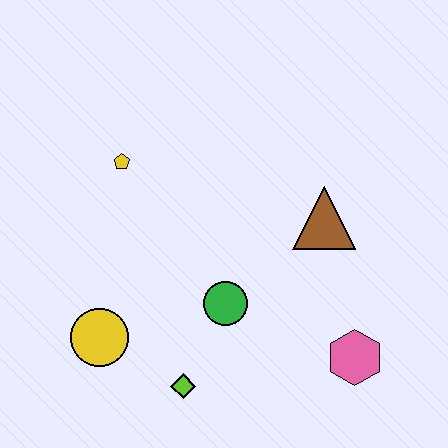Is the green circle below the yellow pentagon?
Yes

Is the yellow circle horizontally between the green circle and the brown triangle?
No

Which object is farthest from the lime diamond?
The yellow pentagon is farthest from the lime diamond.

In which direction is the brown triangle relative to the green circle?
The brown triangle is to the right of the green circle.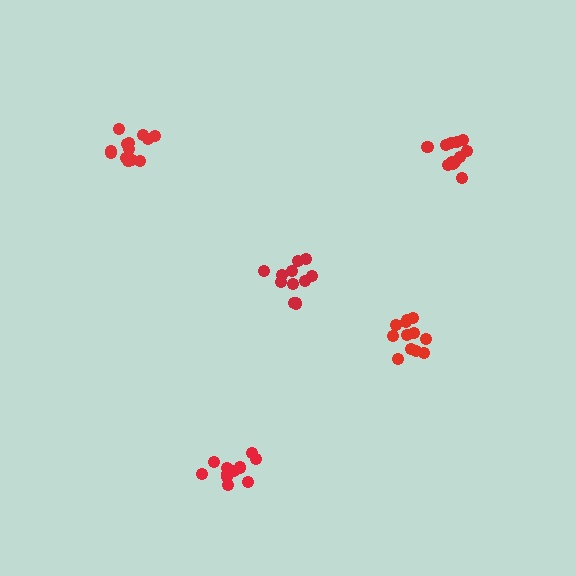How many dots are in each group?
Group 1: 12 dots, Group 2: 12 dots, Group 3: 13 dots, Group 4: 11 dots, Group 5: 11 dots (59 total).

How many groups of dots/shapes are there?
There are 5 groups.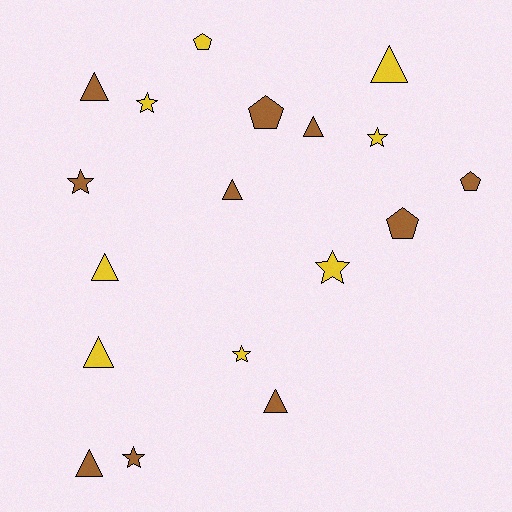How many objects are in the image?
There are 18 objects.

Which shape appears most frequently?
Triangle, with 8 objects.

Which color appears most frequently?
Brown, with 10 objects.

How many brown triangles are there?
There are 5 brown triangles.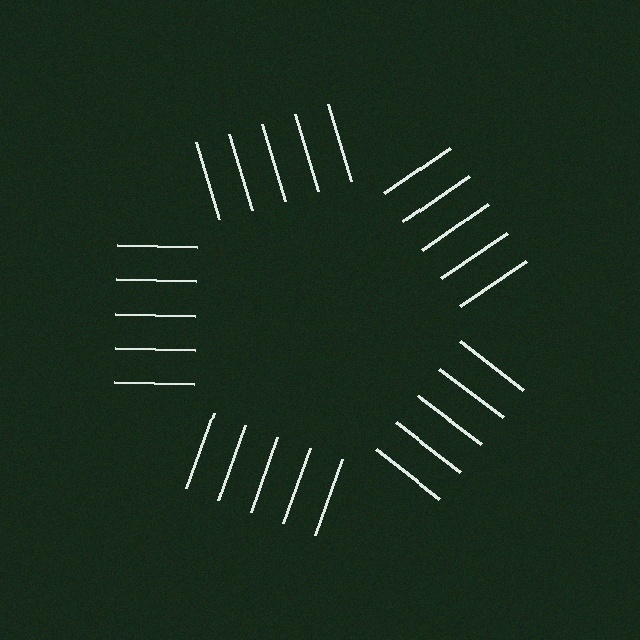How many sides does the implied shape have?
5 sides — the line-ends trace a pentagon.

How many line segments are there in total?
25 — 5 along each of the 5 edges.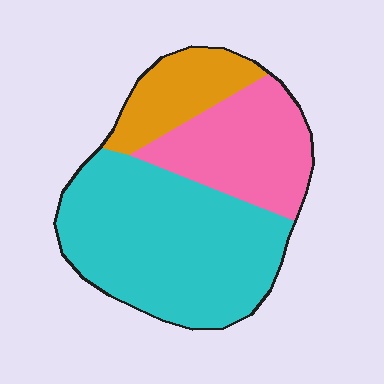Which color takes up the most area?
Cyan, at roughly 55%.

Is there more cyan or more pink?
Cyan.